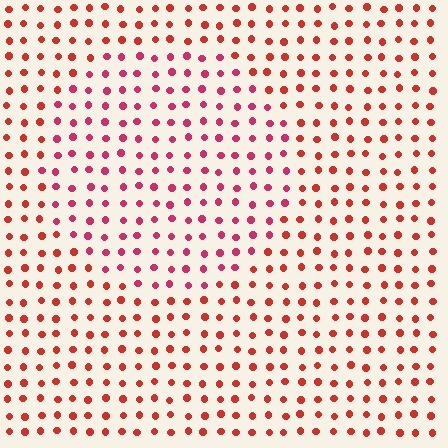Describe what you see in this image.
The image is filled with small red elements in a uniform arrangement. A circle-shaped region is visible where the elements are tinted to a slightly different hue, forming a subtle color boundary.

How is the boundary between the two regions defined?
The boundary is defined purely by a slight shift in hue (about 26 degrees). Spacing, size, and orientation are identical on both sides.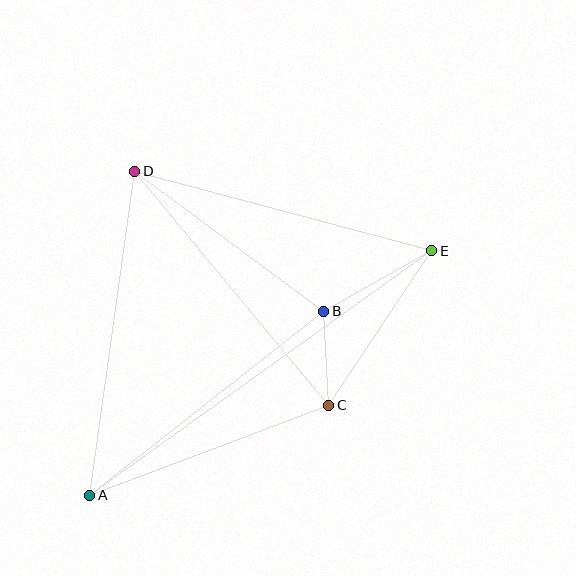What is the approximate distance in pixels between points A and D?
The distance between A and D is approximately 327 pixels.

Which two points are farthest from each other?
Points A and E are farthest from each other.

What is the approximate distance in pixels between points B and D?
The distance between B and D is approximately 236 pixels.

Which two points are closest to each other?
Points B and C are closest to each other.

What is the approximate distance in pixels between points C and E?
The distance between C and E is approximately 185 pixels.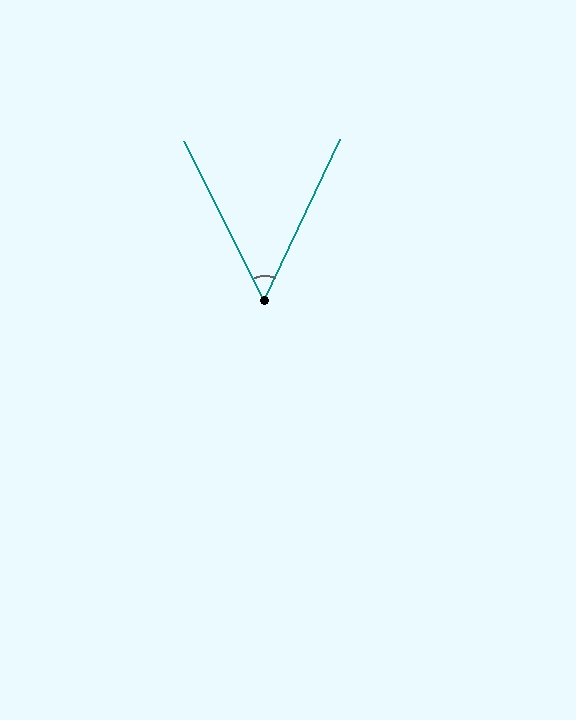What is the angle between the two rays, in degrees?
Approximately 52 degrees.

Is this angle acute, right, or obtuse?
It is acute.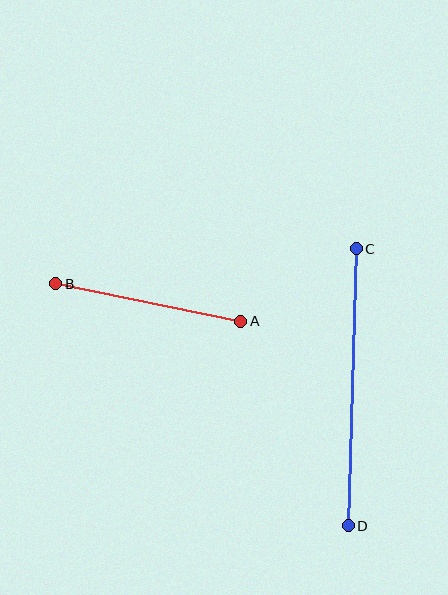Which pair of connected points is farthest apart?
Points C and D are farthest apart.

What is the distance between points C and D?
The distance is approximately 277 pixels.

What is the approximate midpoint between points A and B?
The midpoint is at approximately (148, 302) pixels.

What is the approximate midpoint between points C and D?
The midpoint is at approximately (352, 387) pixels.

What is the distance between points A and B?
The distance is approximately 188 pixels.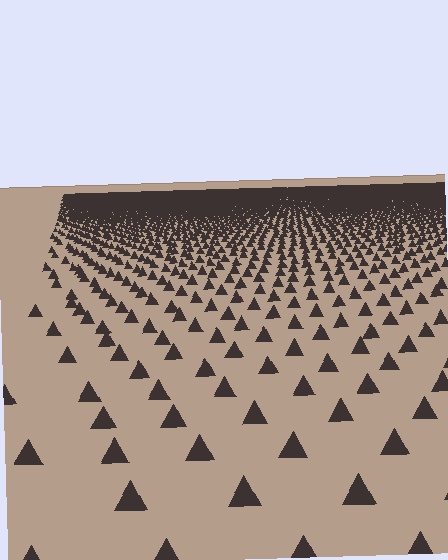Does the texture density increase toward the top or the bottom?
Density increases toward the top.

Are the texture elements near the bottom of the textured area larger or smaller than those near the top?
Larger. Near the bottom, elements are closer to the viewer and appear at a bigger on-screen size.